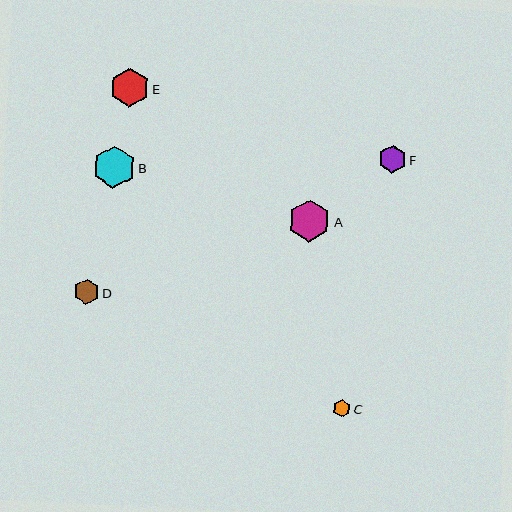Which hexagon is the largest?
Hexagon B is the largest with a size of approximately 42 pixels.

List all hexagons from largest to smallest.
From largest to smallest: B, A, E, F, D, C.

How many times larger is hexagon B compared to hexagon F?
Hexagon B is approximately 1.5 times the size of hexagon F.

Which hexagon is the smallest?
Hexagon C is the smallest with a size of approximately 17 pixels.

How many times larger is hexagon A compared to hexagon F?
Hexagon A is approximately 1.5 times the size of hexagon F.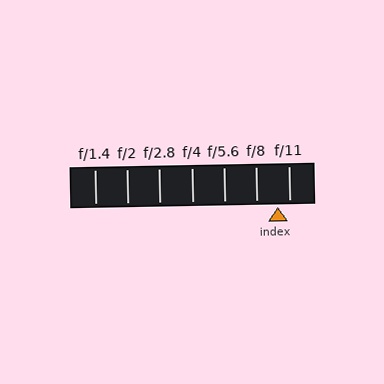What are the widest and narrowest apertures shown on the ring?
The widest aperture shown is f/1.4 and the narrowest is f/11.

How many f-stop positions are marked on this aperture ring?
There are 7 f-stop positions marked.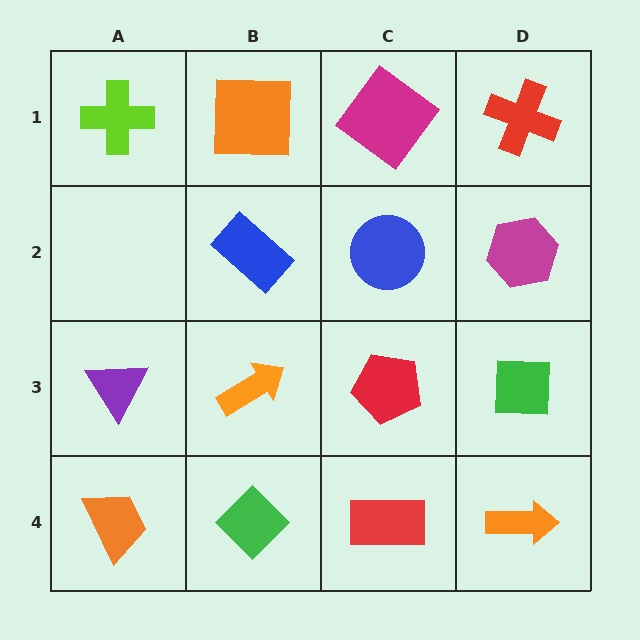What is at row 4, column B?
A green diamond.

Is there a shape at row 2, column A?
No, that cell is empty.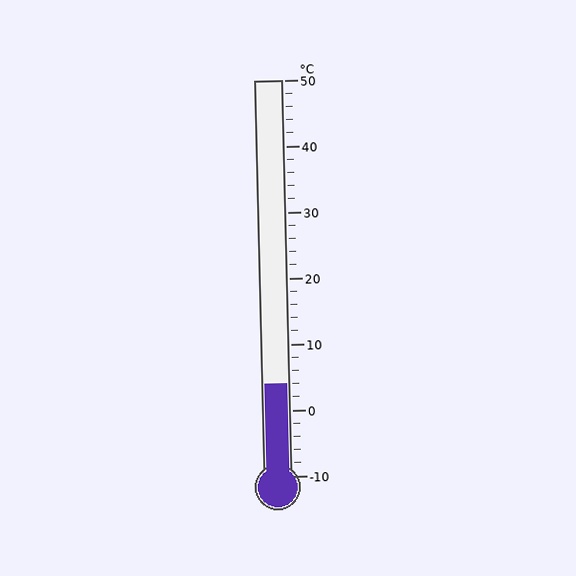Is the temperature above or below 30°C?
The temperature is below 30°C.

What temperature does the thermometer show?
The thermometer shows approximately 4°C.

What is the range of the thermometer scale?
The thermometer scale ranges from -10°C to 50°C.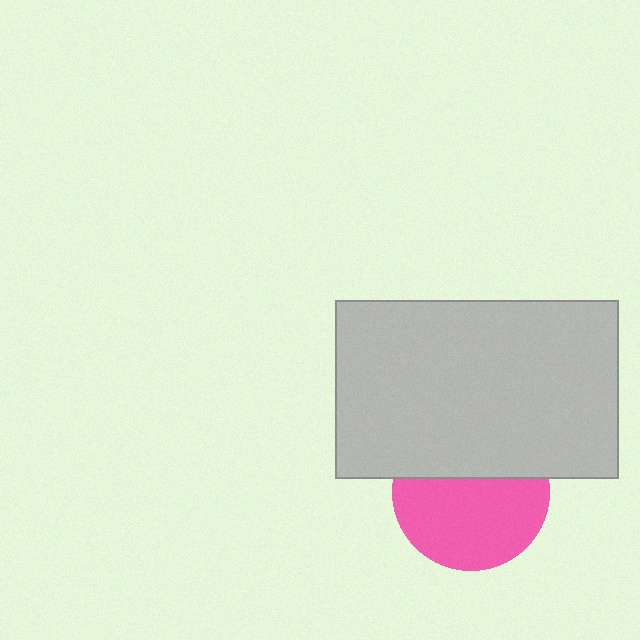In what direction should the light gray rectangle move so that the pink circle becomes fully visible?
The light gray rectangle should move up. That is the shortest direction to clear the overlap and leave the pink circle fully visible.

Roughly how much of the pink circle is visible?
About half of it is visible (roughly 60%).